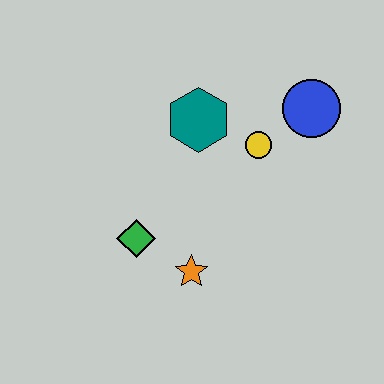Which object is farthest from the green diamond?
The blue circle is farthest from the green diamond.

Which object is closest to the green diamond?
The orange star is closest to the green diamond.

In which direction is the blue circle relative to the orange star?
The blue circle is above the orange star.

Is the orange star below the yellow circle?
Yes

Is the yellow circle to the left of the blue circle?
Yes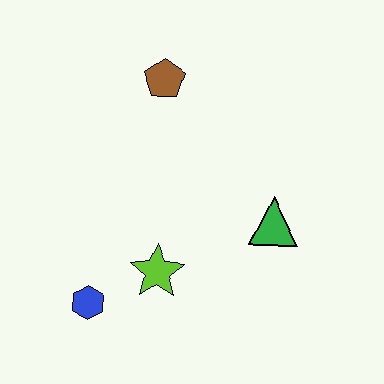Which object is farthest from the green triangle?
The blue hexagon is farthest from the green triangle.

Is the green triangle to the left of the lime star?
No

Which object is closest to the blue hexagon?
The lime star is closest to the blue hexagon.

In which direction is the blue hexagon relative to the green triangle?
The blue hexagon is to the left of the green triangle.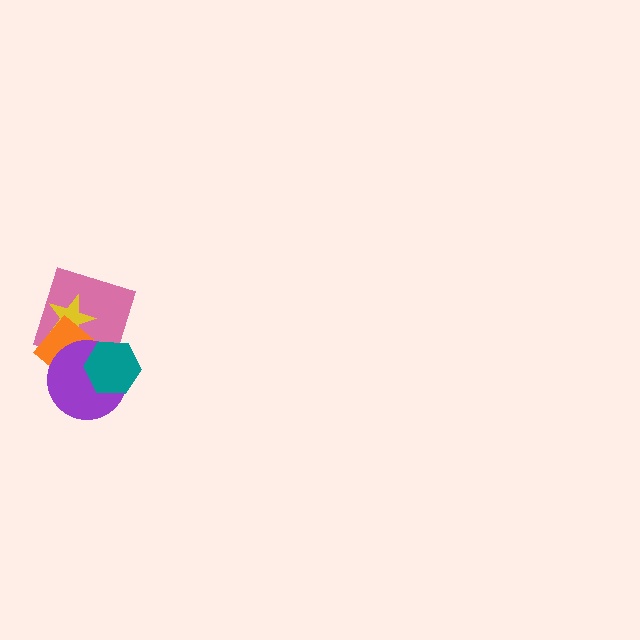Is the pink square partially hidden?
Yes, it is partially covered by another shape.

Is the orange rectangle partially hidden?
Yes, it is partially covered by another shape.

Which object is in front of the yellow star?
The orange rectangle is in front of the yellow star.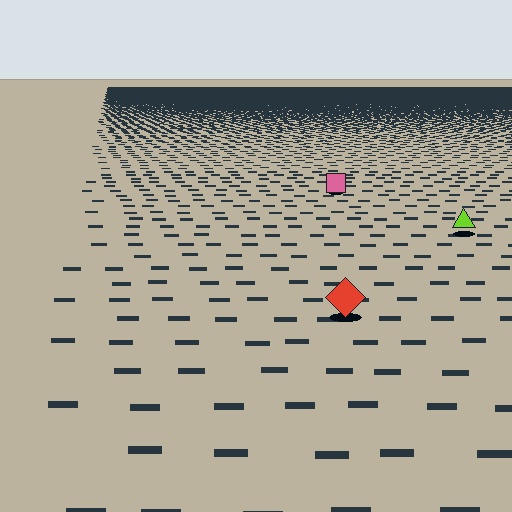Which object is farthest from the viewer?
The pink square is farthest from the viewer. It appears smaller and the ground texture around it is denser.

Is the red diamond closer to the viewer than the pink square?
Yes. The red diamond is closer — you can tell from the texture gradient: the ground texture is coarser near it.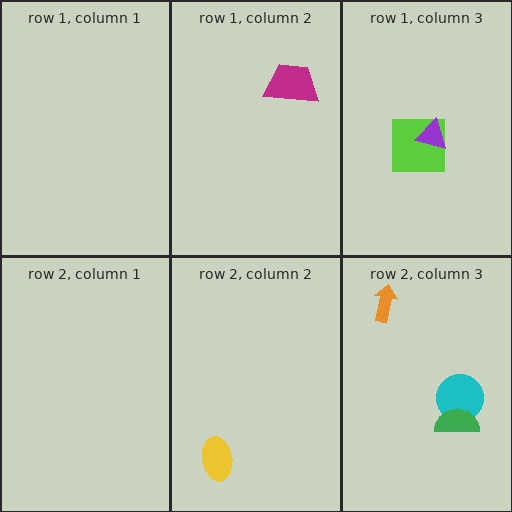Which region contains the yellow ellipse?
The row 2, column 2 region.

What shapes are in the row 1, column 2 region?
The magenta trapezoid.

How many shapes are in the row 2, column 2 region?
1.